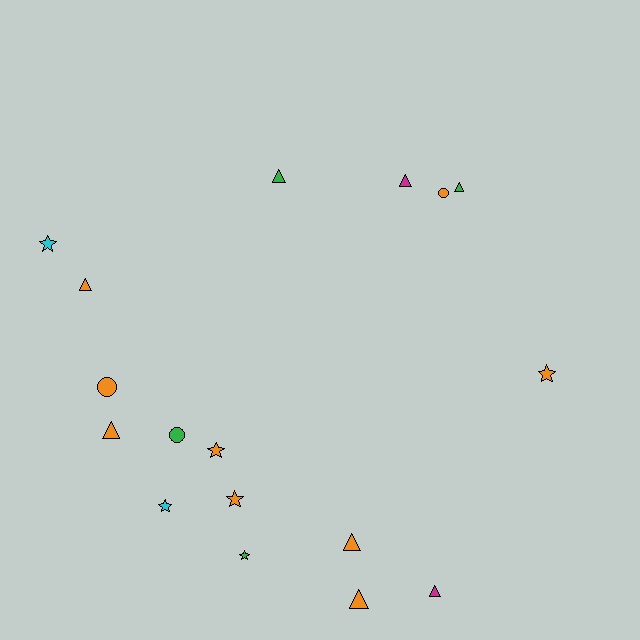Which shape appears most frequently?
Triangle, with 8 objects.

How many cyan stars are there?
There are 2 cyan stars.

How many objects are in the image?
There are 17 objects.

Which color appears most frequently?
Orange, with 9 objects.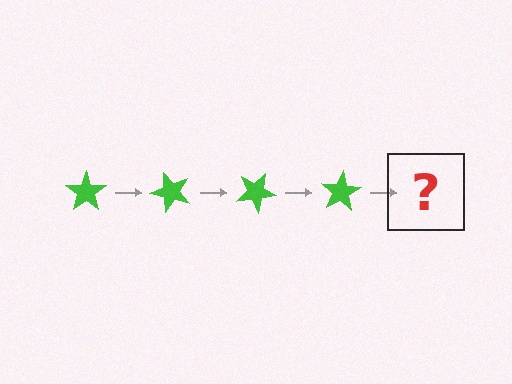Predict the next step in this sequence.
The next step is a green star rotated 200 degrees.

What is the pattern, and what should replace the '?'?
The pattern is that the star rotates 50 degrees each step. The '?' should be a green star rotated 200 degrees.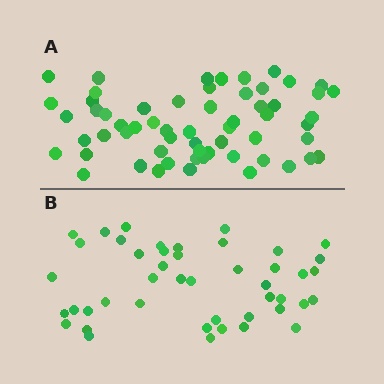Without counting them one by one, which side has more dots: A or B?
Region A (the top region) has more dots.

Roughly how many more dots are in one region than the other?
Region A has approximately 15 more dots than region B.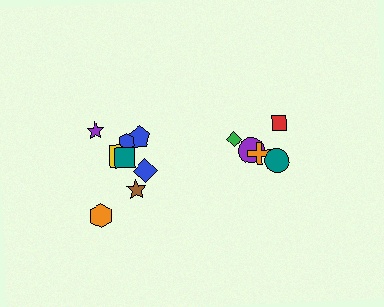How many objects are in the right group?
There are 5 objects.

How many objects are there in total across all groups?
There are 13 objects.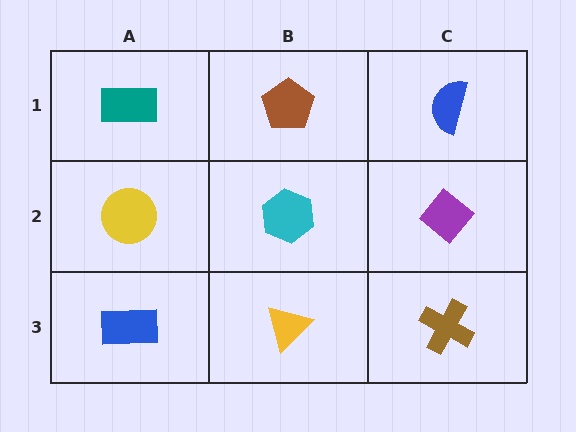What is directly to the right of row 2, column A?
A cyan hexagon.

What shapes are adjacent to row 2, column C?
A blue semicircle (row 1, column C), a brown cross (row 3, column C), a cyan hexagon (row 2, column B).